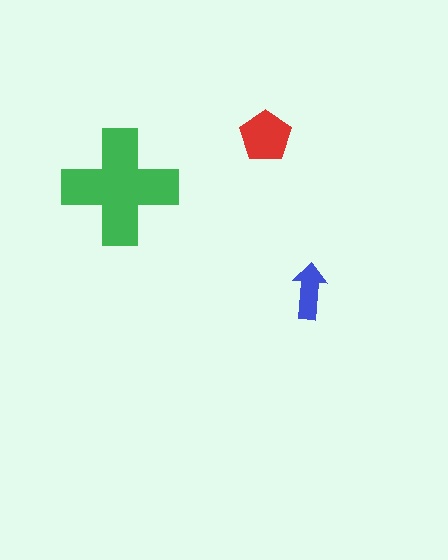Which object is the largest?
The green cross.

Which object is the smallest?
The blue arrow.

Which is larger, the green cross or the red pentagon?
The green cross.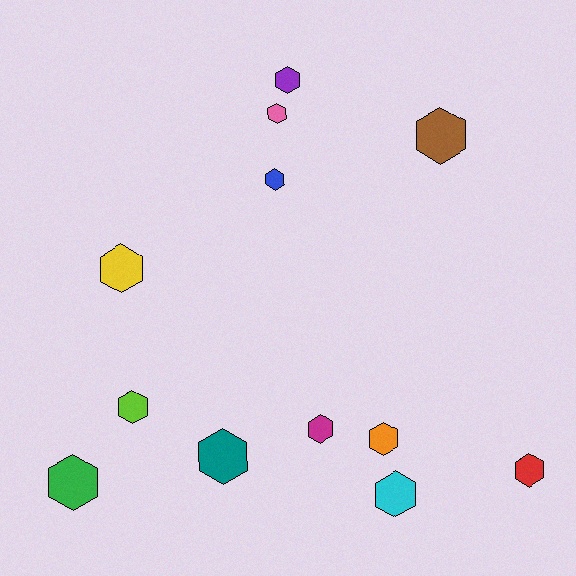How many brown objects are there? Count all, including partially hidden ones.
There is 1 brown object.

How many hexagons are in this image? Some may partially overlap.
There are 12 hexagons.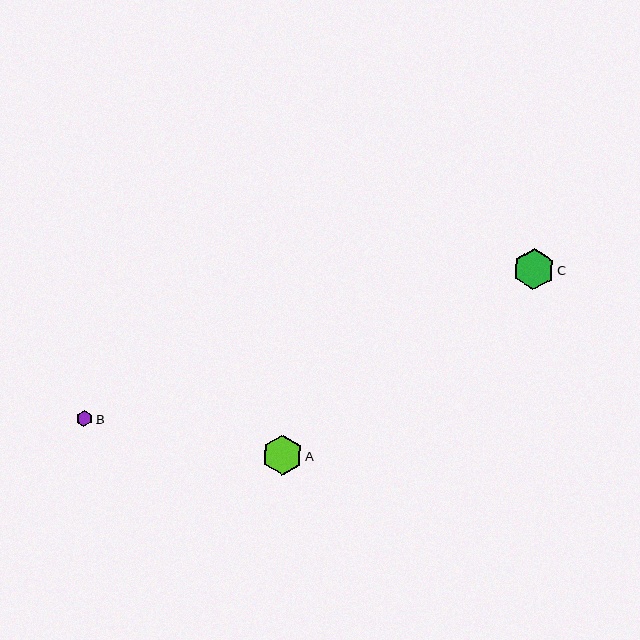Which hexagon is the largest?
Hexagon C is the largest with a size of approximately 41 pixels.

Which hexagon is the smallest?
Hexagon B is the smallest with a size of approximately 17 pixels.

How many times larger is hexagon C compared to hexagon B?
Hexagon C is approximately 2.5 times the size of hexagon B.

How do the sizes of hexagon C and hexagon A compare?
Hexagon C and hexagon A are approximately the same size.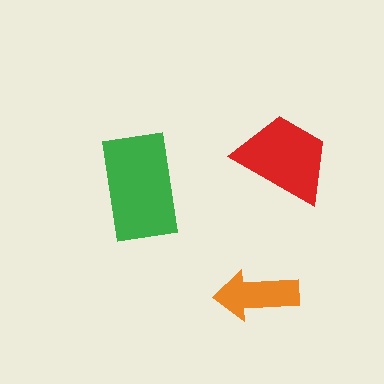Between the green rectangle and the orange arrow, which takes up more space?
The green rectangle.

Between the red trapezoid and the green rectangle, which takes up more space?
The green rectangle.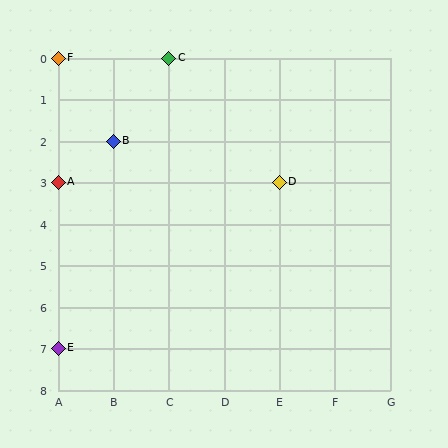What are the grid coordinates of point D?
Point D is at grid coordinates (E, 3).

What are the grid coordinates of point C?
Point C is at grid coordinates (C, 0).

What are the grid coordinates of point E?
Point E is at grid coordinates (A, 7).